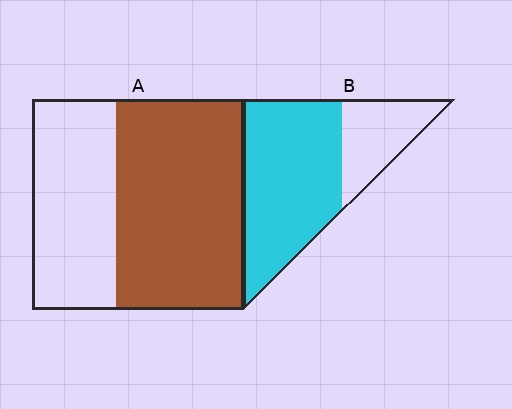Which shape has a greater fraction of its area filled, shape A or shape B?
Shape B.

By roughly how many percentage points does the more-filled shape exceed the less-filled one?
By roughly 10 percentage points (B over A).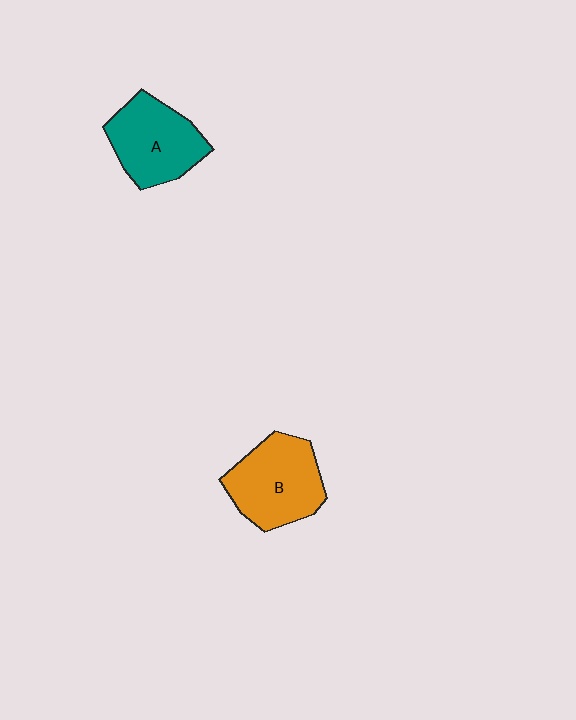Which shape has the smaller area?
Shape A (teal).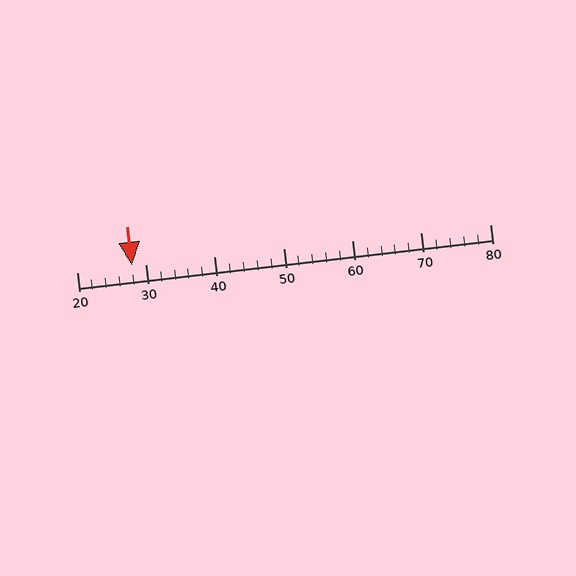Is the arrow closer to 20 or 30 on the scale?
The arrow is closer to 30.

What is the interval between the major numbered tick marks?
The major tick marks are spaced 10 units apart.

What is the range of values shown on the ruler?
The ruler shows values from 20 to 80.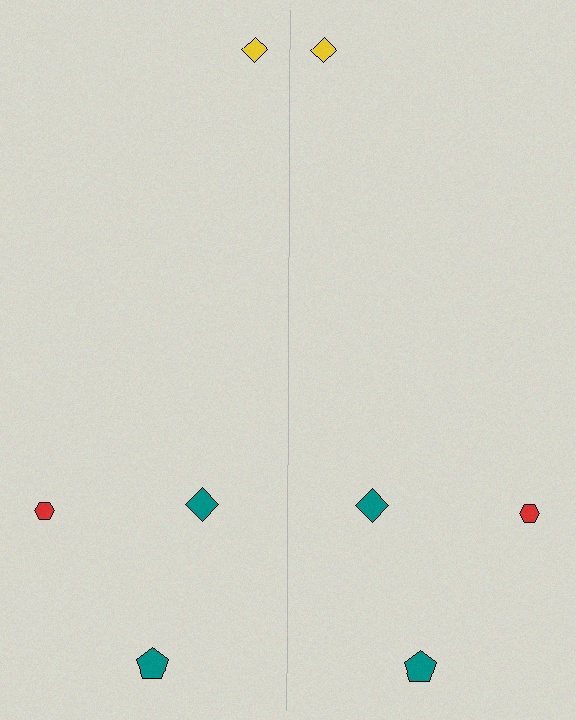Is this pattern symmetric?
Yes, this pattern has bilateral (reflection) symmetry.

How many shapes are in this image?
There are 8 shapes in this image.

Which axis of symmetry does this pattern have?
The pattern has a vertical axis of symmetry running through the center of the image.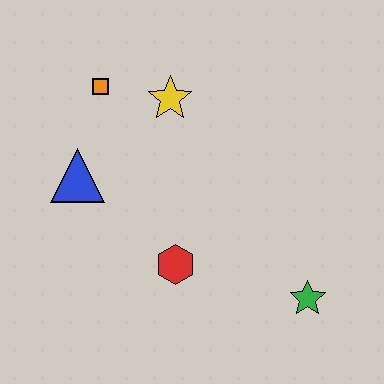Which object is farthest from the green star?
The orange square is farthest from the green star.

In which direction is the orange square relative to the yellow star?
The orange square is to the left of the yellow star.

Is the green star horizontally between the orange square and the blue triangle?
No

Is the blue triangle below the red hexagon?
No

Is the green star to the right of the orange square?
Yes